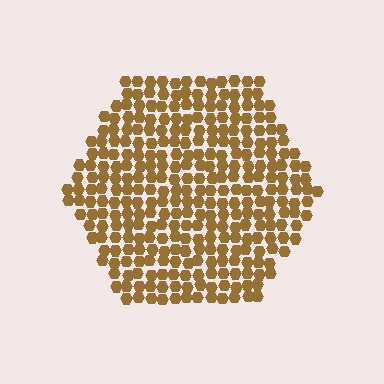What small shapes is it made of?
It is made of small hexagons.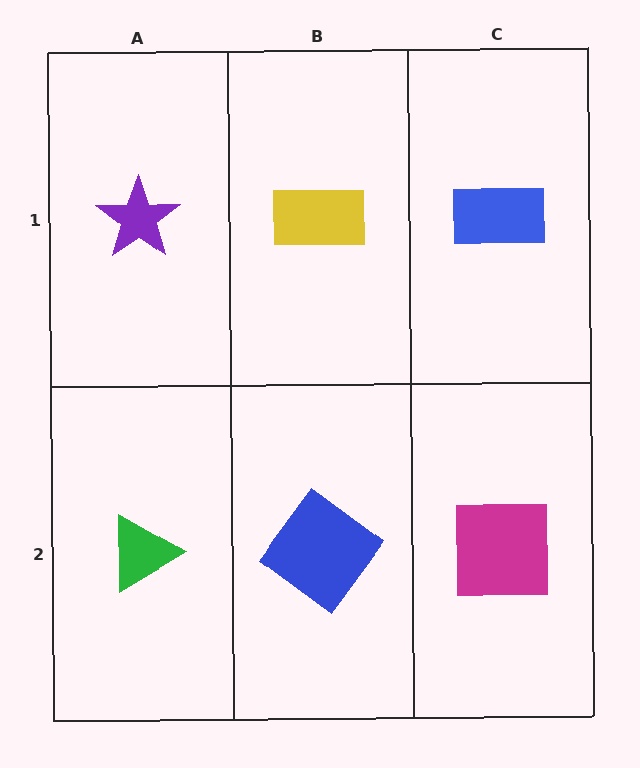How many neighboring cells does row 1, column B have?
3.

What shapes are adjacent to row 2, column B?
A yellow rectangle (row 1, column B), a green triangle (row 2, column A), a magenta square (row 2, column C).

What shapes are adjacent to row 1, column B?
A blue diamond (row 2, column B), a purple star (row 1, column A), a blue rectangle (row 1, column C).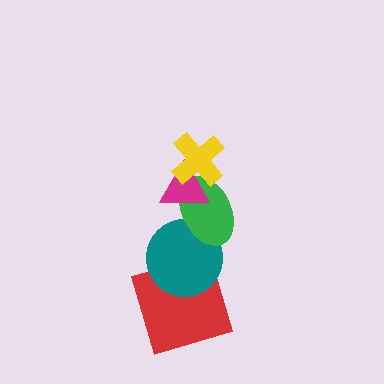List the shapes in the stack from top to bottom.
From top to bottom: the yellow cross, the magenta triangle, the green ellipse, the teal circle, the red square.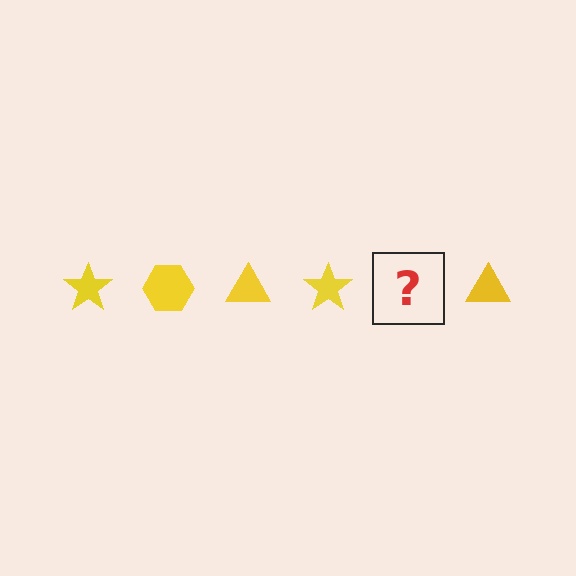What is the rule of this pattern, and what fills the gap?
The rule is that the pattern cycles through star, hexagon, triangle shapes in yellow. The gap should be filled with a yellow hexagon.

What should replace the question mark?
The question mark should be replaced with a yellow hexagon.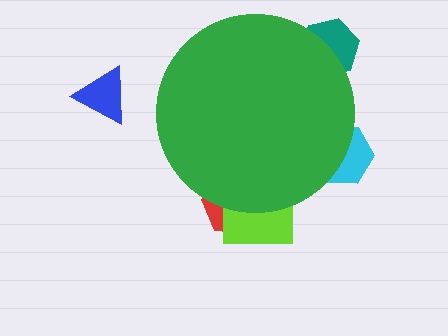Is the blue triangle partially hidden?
No, the blue triangle is fully visible.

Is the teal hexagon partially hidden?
Yes, the teal hexagon is partially hidden behind the green circle.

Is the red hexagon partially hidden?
Yes, the red hexagon is partially hidden behind the green circle.